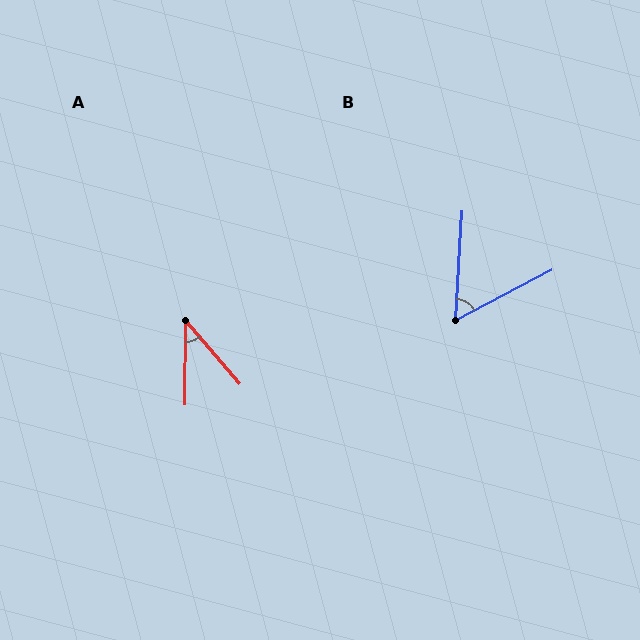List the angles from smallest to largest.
A (41°), B (59°).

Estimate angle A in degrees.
Approximately 41 degrees.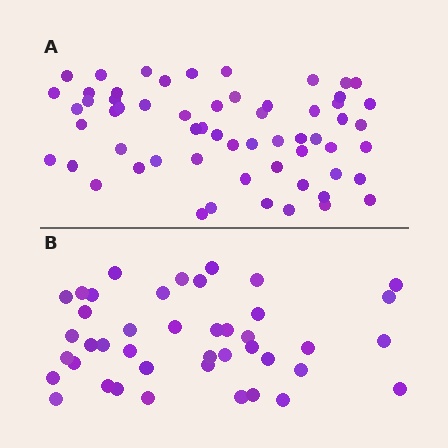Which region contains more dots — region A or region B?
Region A (the top region) has more dots.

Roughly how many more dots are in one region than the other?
Region A has approximately 20 more dots than region B.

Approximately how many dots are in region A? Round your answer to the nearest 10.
About 60 dots.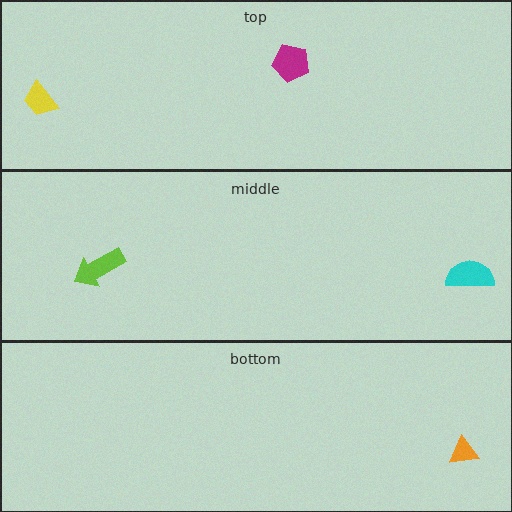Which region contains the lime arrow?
The middle region.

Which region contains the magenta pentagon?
The top region.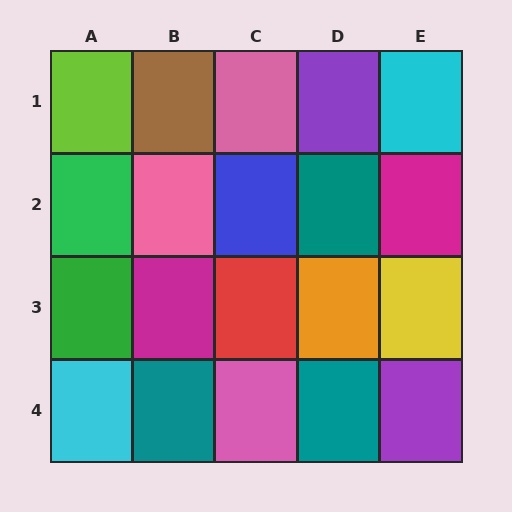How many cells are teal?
3 cells are teal.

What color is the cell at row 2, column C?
Blue.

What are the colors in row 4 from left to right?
Cyan, teal, pink, teal, purple.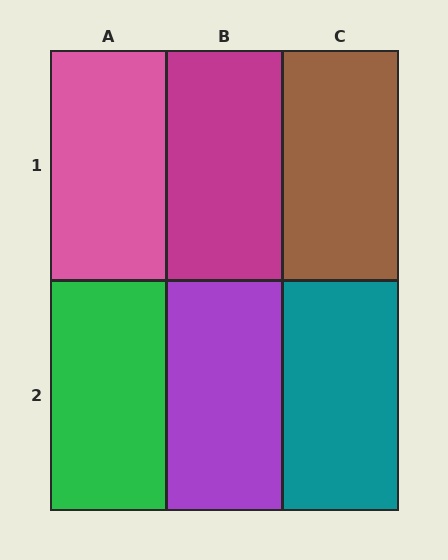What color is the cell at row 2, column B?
Purple.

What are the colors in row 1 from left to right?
Pink, magenta, brown.